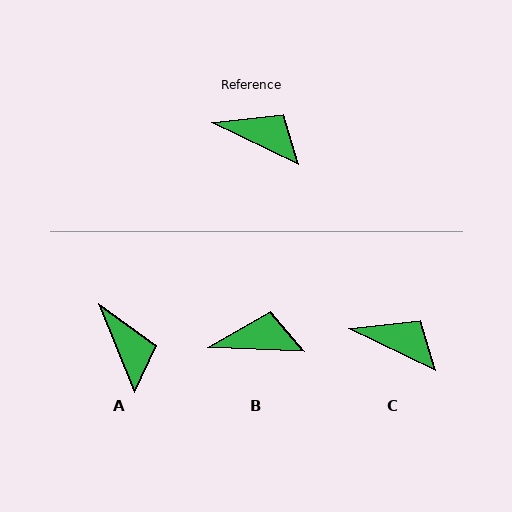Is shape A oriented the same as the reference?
No, it is off by about 42 degrees.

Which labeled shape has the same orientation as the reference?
C.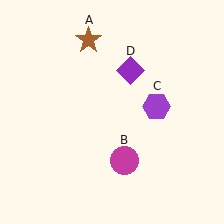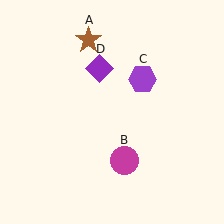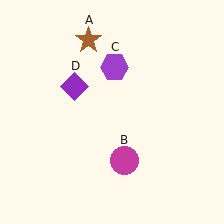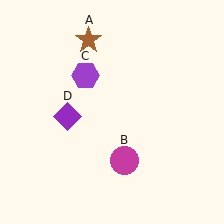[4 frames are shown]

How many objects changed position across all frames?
2 objects changed position: purple hexagon (object C), purple diamond (object D).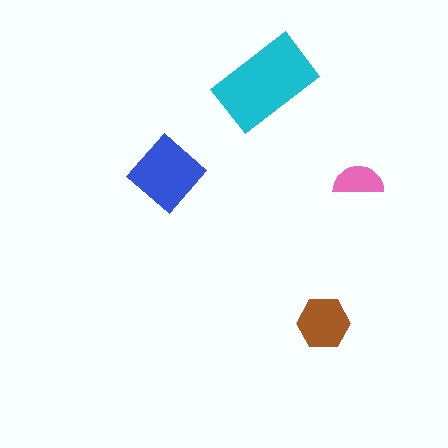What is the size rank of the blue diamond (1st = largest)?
2nd.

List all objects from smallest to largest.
The pink semicircle, the brown hexagon, the blue diamond, the cyan rectangle.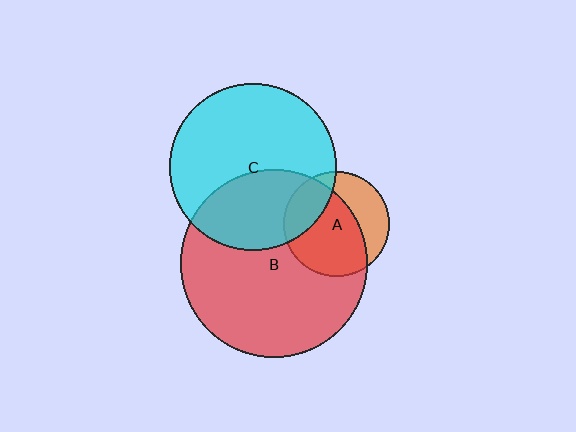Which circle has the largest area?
Circle B (red).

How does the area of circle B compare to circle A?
Approximately 3.2 times.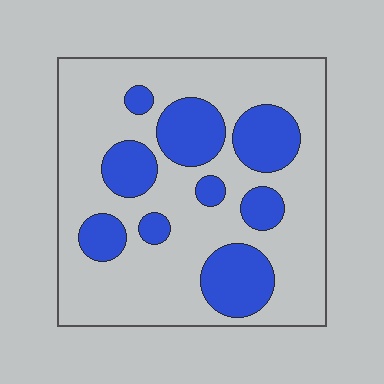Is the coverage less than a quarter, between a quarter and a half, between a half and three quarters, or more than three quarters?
Between a quarter and a half.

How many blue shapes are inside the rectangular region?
9.